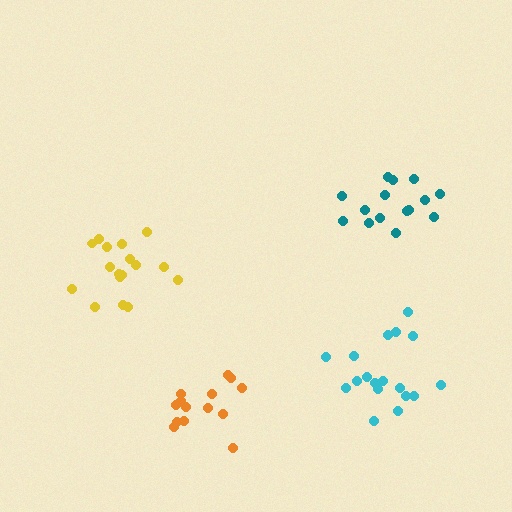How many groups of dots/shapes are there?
There are 4 groups.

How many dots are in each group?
Group 1: 17 dots, Group 2: 14 dots, Group 3: 18 dots, Group 4: 15 dots (64 total).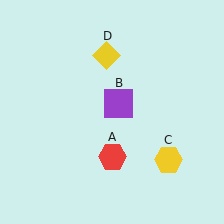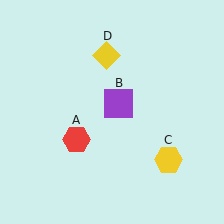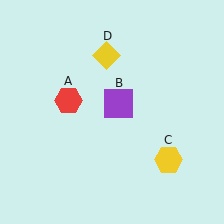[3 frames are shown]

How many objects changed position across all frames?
1 object changed position: red hexagon (object A).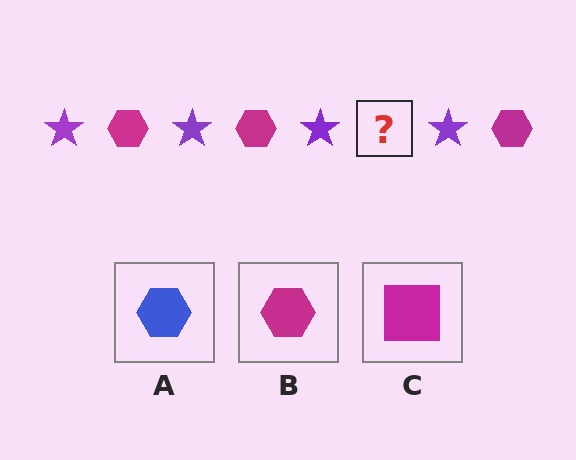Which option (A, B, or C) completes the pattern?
B.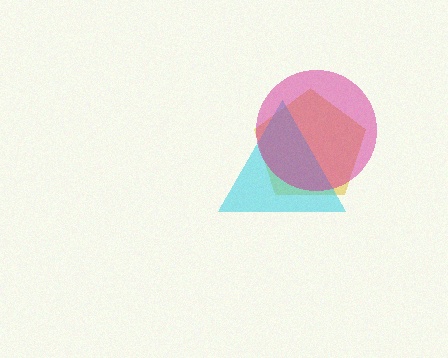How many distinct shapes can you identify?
There are 3 distinct shapes: a yellow pentagon, a cyan triangle, a magenta circle.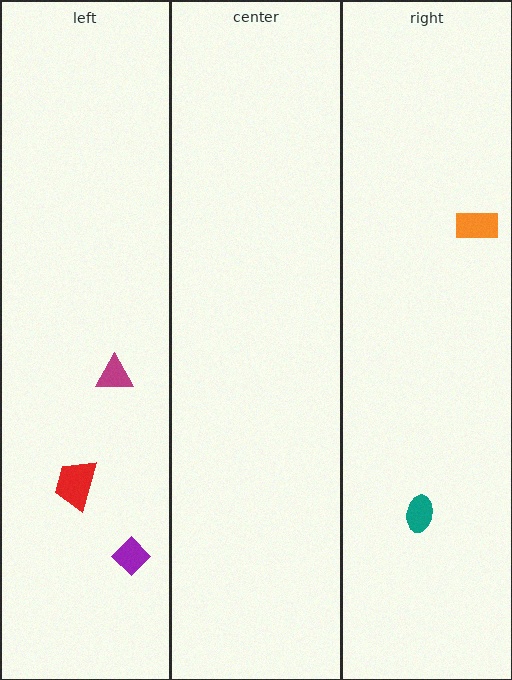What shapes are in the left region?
The magenta triangle, the purple diamond, the red trapezoid.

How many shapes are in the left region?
3.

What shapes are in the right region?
The orange rectangle, the teal ellipse.